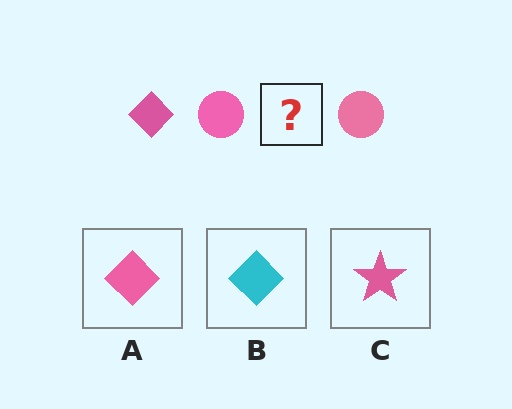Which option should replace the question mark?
Option A.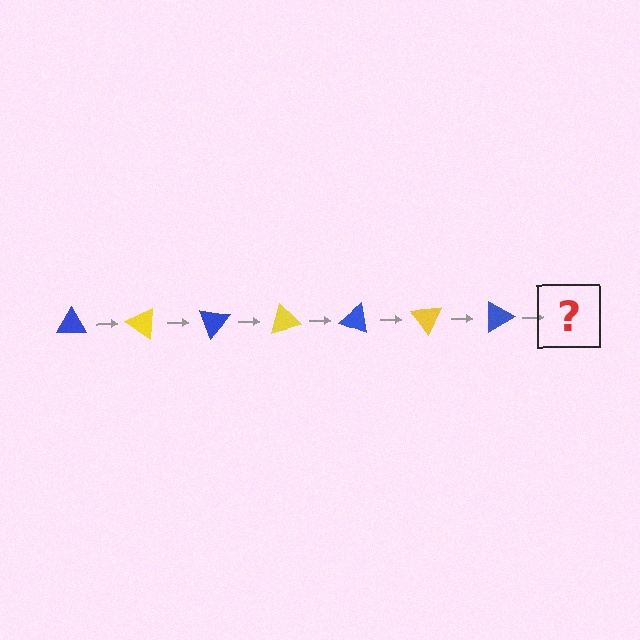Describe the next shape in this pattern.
It should be a yellow triangle, rotated 245 degrees from the start.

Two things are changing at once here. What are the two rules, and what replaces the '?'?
The two rules are that it rotates 35 degrees each step and the color cycles through blue and yellow. The '?' should be a yellow triangle, rotated 245 degrees from the start.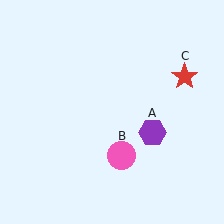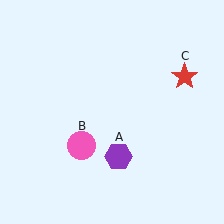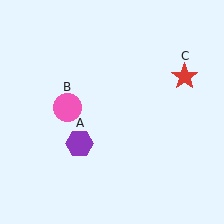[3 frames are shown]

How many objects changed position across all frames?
2 objects changed position: purple hexagon (object A), pink circle (object B).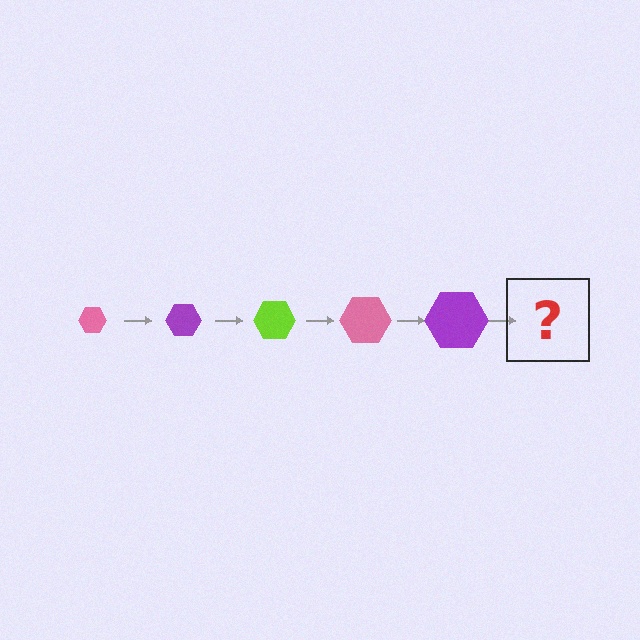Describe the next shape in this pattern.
It should be a lime hexagon, larger than the previous one.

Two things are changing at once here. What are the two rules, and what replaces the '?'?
The two rules are that the hexagon grows larger each step and the color cycles through pink, purple, and lime. The '?' should be a lime hexagon, larger than the previous one.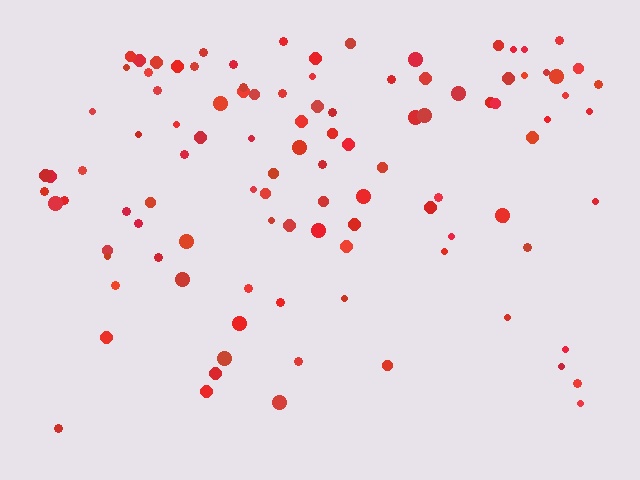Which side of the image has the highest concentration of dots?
The top.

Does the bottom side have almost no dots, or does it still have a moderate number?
Still a moderate number, just noticeably fewer than the top.